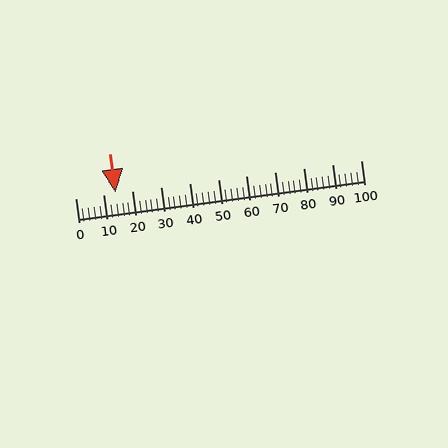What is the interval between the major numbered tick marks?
The major tick marks are spaced 10 units apart.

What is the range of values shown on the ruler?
The ruler shows values from 0 to 100.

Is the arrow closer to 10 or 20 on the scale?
The arrow is closer to 10.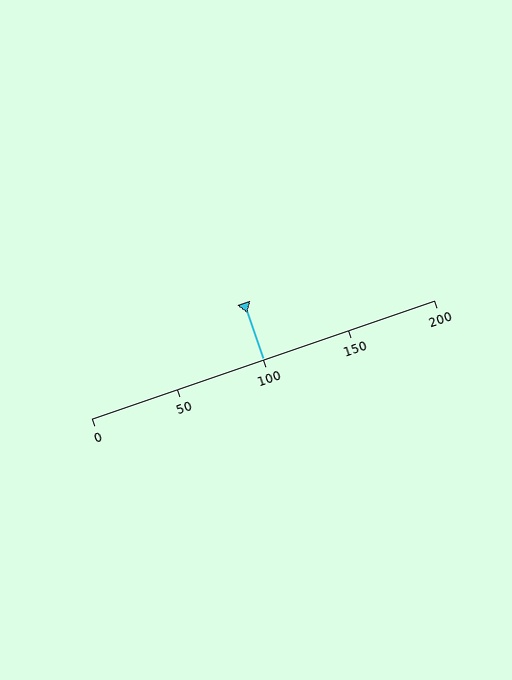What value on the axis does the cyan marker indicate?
The marker indicates approximately 100.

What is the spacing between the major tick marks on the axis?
The major ticks are spaced 50 apart.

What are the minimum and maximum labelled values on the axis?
The axis runs from 0 to 200.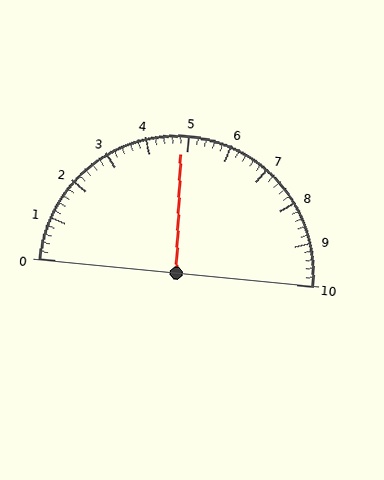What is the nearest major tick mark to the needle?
The nearest major tick mark is 5.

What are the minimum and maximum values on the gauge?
The gauge ranges from 0 to 10.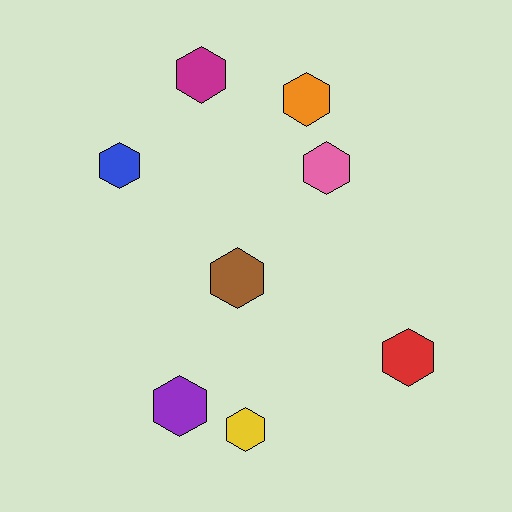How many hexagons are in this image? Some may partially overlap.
There are 8 hexagons.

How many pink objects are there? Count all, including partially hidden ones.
There is 1 pink object.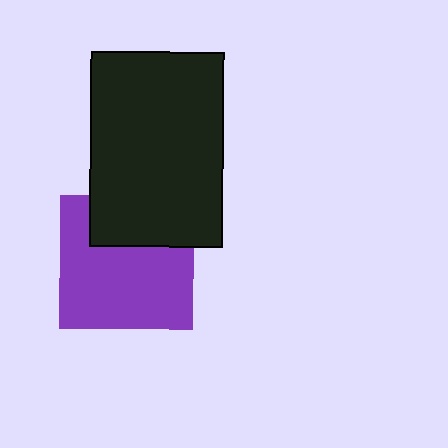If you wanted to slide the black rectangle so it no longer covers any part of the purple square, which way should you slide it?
Slide it up — that is the most direct way to separate the two shapes.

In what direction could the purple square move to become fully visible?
The purple square could move down. That would shift it out from behind the black rectangle entirely.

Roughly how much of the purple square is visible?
Most of it is visible (roughly 70%).